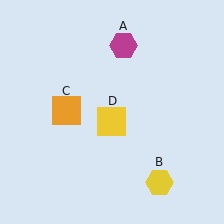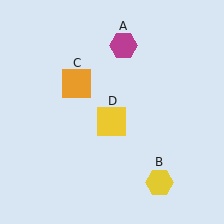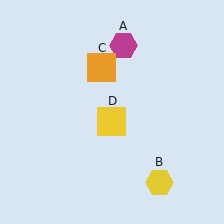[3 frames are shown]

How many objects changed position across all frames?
1 object changed position: orange square (object C).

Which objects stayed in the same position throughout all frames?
Magenta hexagon (object A) and yellow hexagon (object B) and yellow square (object D) remained stationary.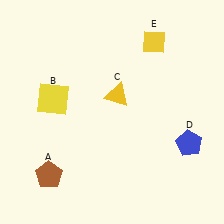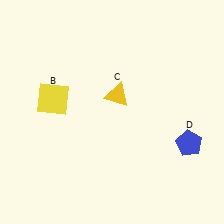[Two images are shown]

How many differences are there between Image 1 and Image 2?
There are 2 differences between the two images.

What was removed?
The brown pentagon (A), the yellow diamond (E) were removed in Image 2.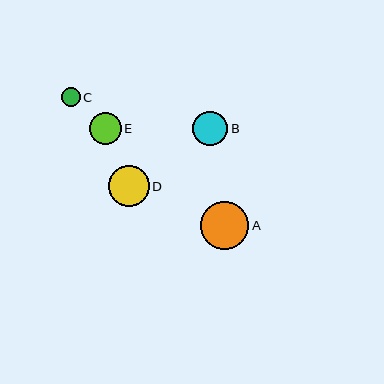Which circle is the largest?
Circle A is the largest with a size of approximately 48 pixels.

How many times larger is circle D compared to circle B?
Circle D is approximately 1.2 times the size of circle B.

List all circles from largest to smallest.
From largest to smallest: A, D, B, E, C.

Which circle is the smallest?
Circle C is the smallest with a size of approximately 19 pixels.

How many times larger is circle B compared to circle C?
Circle B is approximately 1.8 times the size of circle C.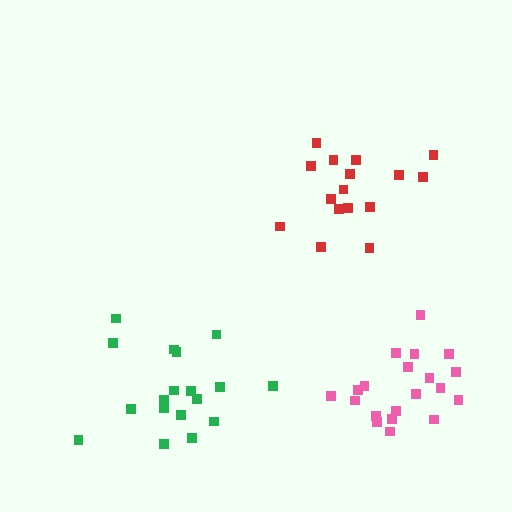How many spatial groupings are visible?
There are 3 spatial groupings.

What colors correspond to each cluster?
The clusters are colored: pink, red, green.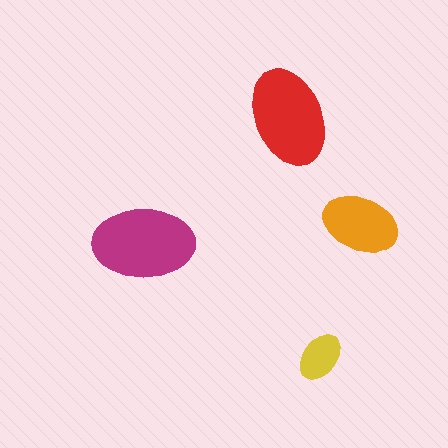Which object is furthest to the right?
The orange ellipse is rightmost.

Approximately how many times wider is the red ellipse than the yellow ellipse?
About 2 times wider.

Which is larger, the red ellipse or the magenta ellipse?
The magenta one.